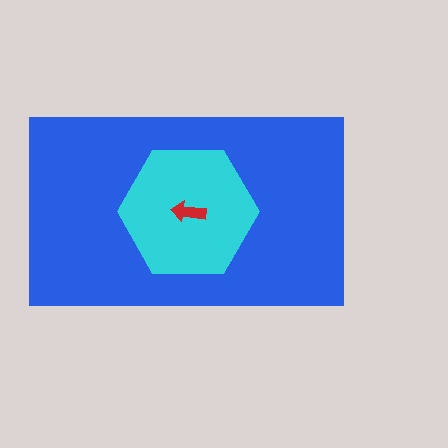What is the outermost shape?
The blue rectangle.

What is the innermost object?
The red arrow.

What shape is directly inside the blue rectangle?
The cyan hexagon.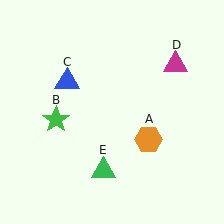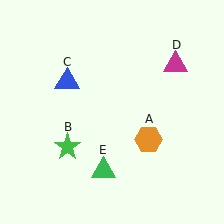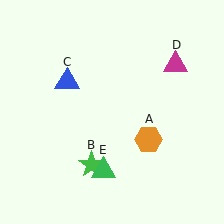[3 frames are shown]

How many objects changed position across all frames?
1 object changed position: green star (object B).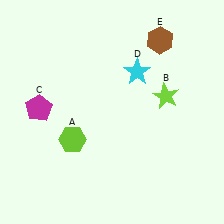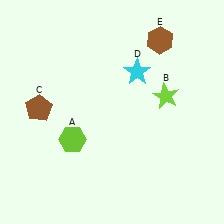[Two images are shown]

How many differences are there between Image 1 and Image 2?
There is 1 difference between the two images.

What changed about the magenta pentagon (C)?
In Image 1, C is magenta. In Image 2, it changed to brown.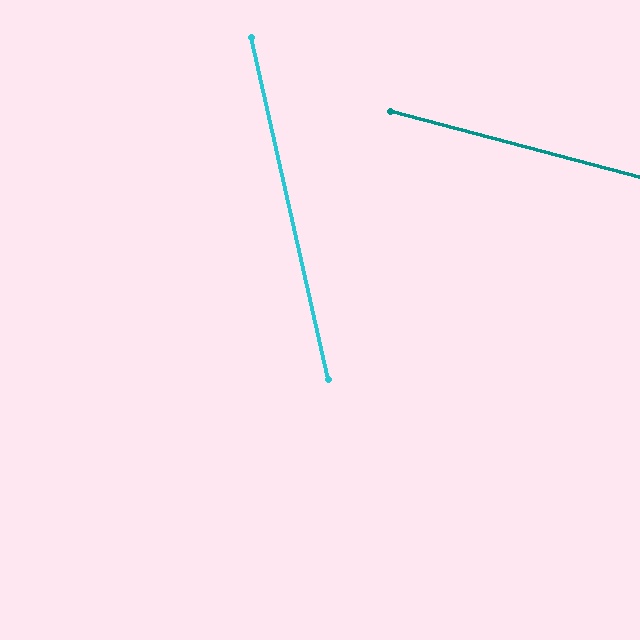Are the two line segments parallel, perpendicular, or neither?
Neither parallel nor perpendicular — they differ by about 63°.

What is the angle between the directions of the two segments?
Approximately 63 degrees.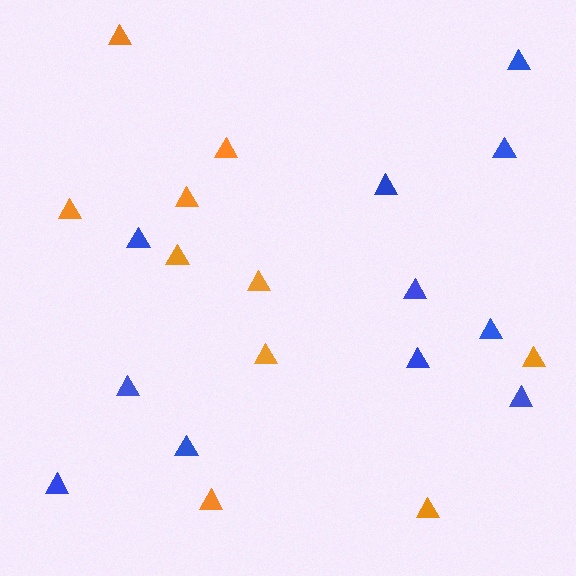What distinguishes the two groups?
There are 2 groups: one group of blue triangles (11) and one group of orange triangles (10).